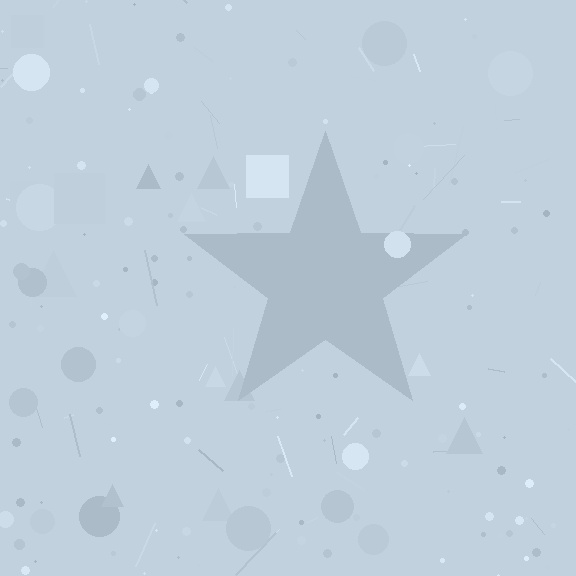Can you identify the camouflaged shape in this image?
The camouflaged shape is a star.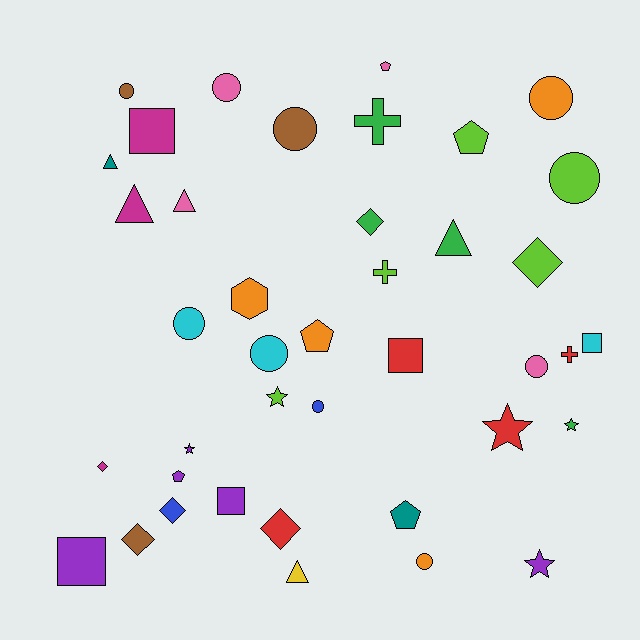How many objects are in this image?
There are 40 objects.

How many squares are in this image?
There are 5 squares.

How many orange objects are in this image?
There are 4 orange objects.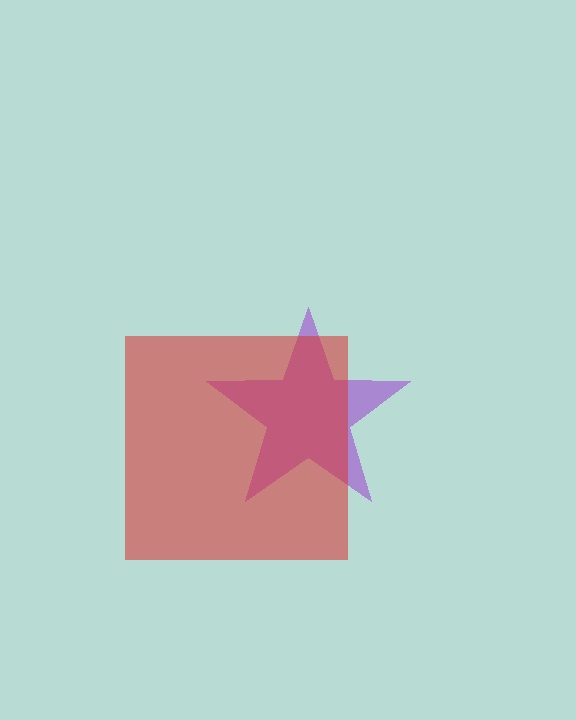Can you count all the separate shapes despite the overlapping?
Yes, there are 2 separate shapes.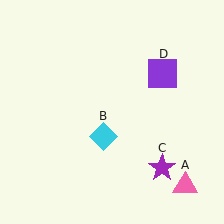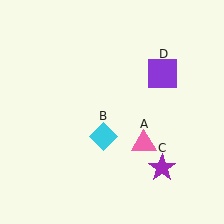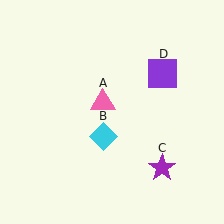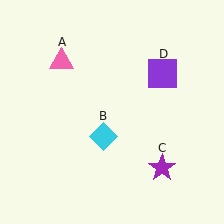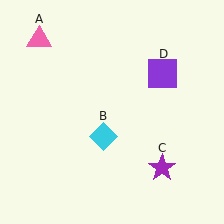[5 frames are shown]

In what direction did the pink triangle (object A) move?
The pink triangle (object A) moved up and to the left.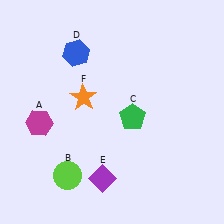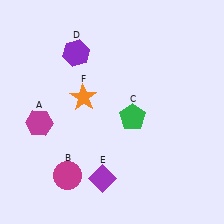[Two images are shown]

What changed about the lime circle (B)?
In Image 1, B is lime. In Image 2, it changed to magenta.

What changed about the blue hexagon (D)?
In Image 1, D is blue. In Image 2, it changed to purple.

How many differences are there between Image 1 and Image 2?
There are 2 differences between the two images.